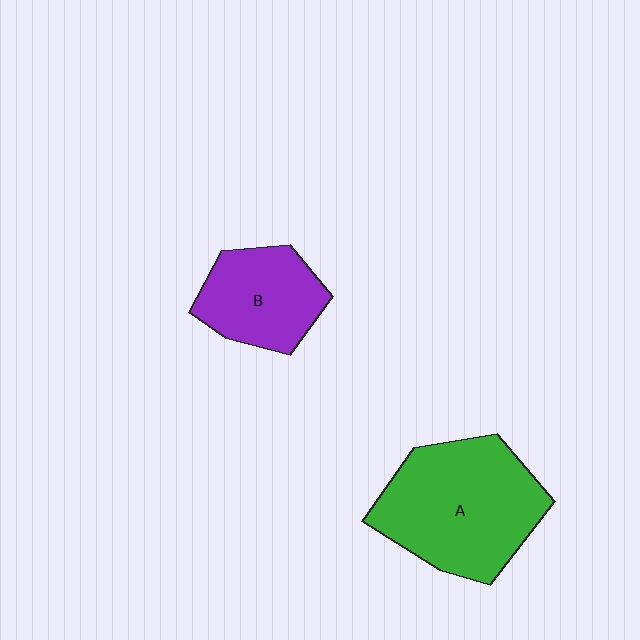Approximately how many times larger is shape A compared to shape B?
Approximately 1.7 times.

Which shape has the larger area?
Shape A (green).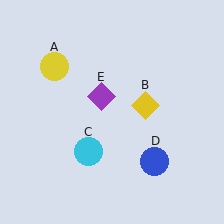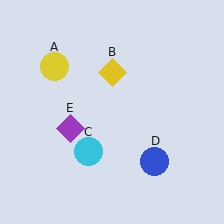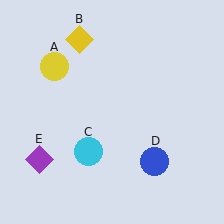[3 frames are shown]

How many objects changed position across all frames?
2 objects changed position: yellow diamond (object B), purple diamond (object E).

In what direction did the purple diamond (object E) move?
The purple diamond (object E) moved down and to the left.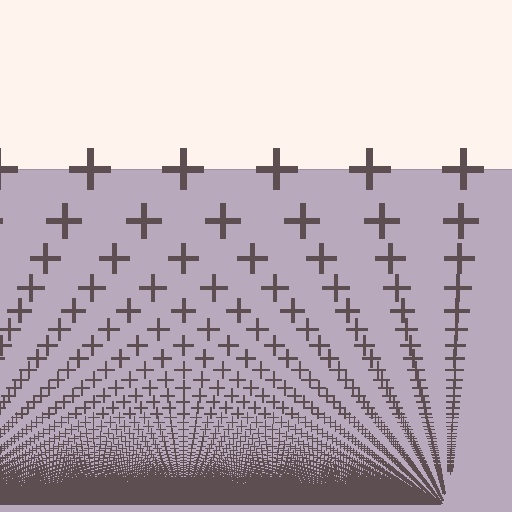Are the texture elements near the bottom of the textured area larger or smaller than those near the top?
Smaller. The gradient is inverted — elements near the bottom are smaller and denser.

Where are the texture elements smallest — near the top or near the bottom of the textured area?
Near the bottom.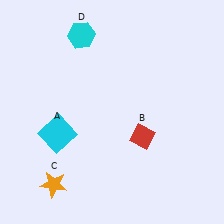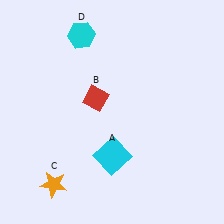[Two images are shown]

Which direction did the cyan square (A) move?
The cyan square (A) moved right.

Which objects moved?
The objects that moved are: the cyan square (A), the red diamond (B).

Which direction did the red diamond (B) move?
The red diamond (B) moved left.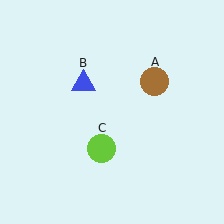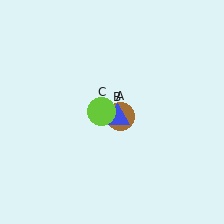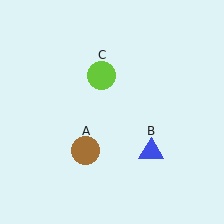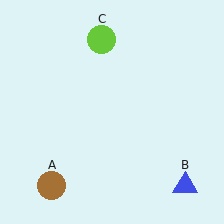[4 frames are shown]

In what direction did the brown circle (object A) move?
The brown circle (object A) moved down and to the left.